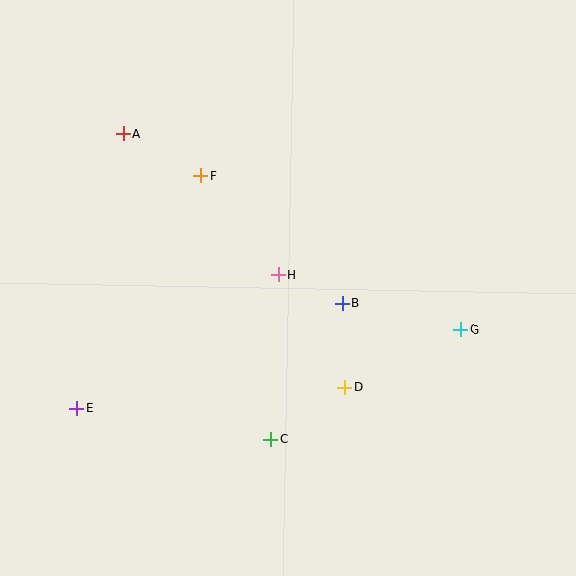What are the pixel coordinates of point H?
Point H is at (279, 275).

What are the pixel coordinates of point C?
Point C is at (271, 439).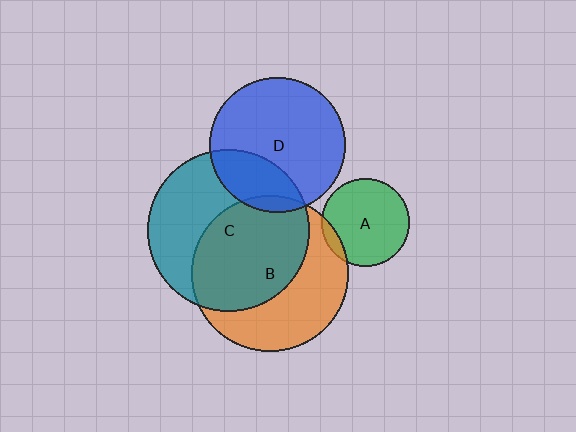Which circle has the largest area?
Circle C (teal).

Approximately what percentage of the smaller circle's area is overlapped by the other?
Approximately 5%.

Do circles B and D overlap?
Yes.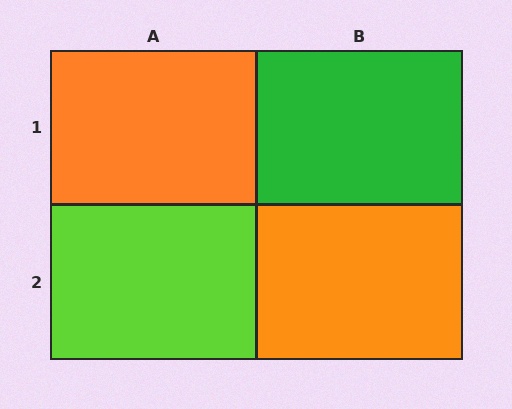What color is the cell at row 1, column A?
Orange.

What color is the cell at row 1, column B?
Green.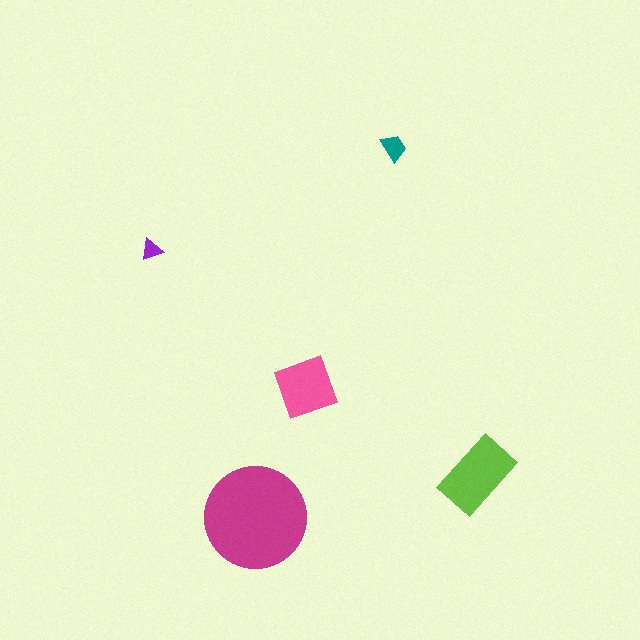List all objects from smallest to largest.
The purple triangle, the teal trapezoid, the pink square, the lime rectangle, the magenta circle.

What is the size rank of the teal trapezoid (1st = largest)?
4th.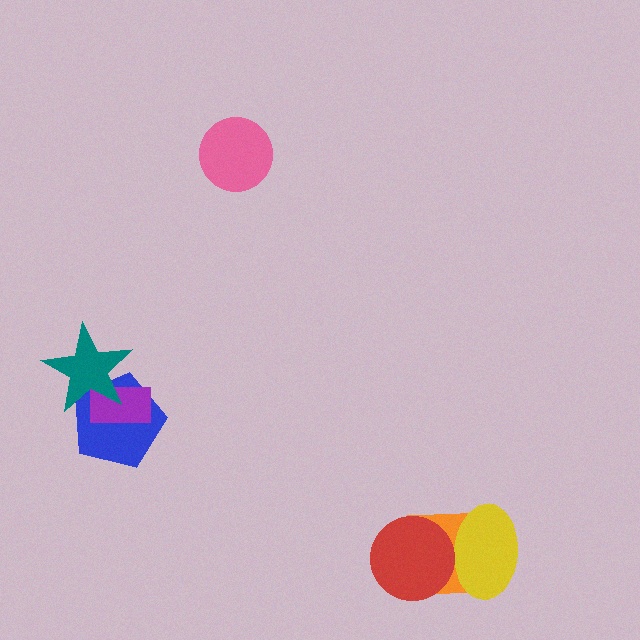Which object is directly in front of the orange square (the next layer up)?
The yellow ellipse is directly in front of the orange square.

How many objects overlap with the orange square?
2 objects overlap with the orange square.